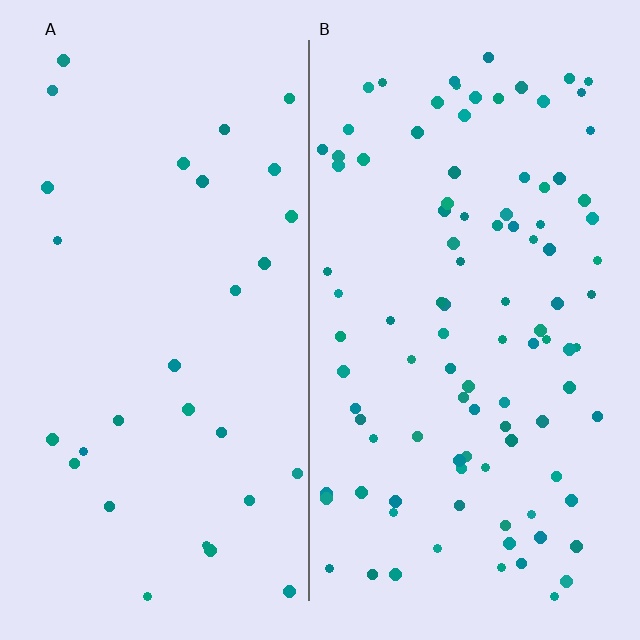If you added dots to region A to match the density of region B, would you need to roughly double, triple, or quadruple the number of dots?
Approximately triple.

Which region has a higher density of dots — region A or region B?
B (the right).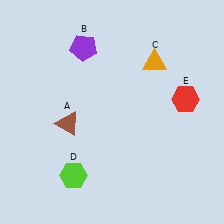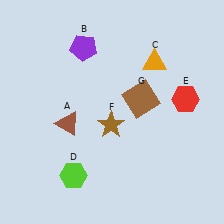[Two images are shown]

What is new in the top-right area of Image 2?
A brown square (G) was added in the top-right area of Image 2.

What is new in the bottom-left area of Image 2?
A brown star (F) was added in the bottom-left area of Image 2.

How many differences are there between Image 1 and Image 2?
There are 2 differences between the two images.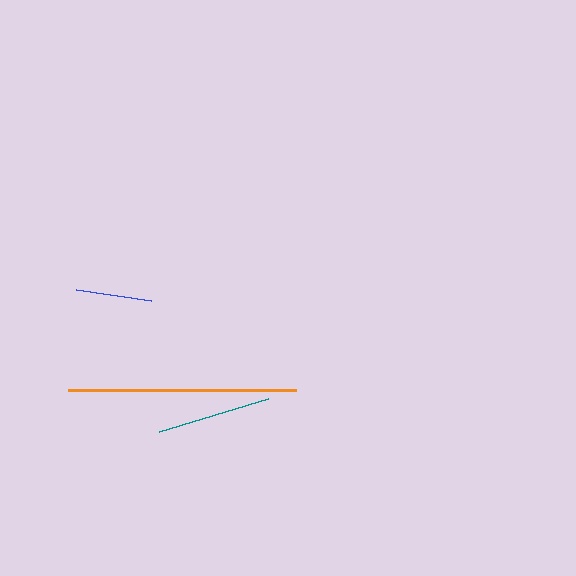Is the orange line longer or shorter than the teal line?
The orange line is longer than the teal line.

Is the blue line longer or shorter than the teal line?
The teal line is longer than the blue line.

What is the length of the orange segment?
The orange segment is approximately 229 pixels long.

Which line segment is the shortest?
The blue line is the shortest at approximately 76 pixels.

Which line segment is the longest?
The orange line is the longest at approximately 229 pixels.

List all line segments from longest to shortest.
From longest to shortest: orange, teal, blue.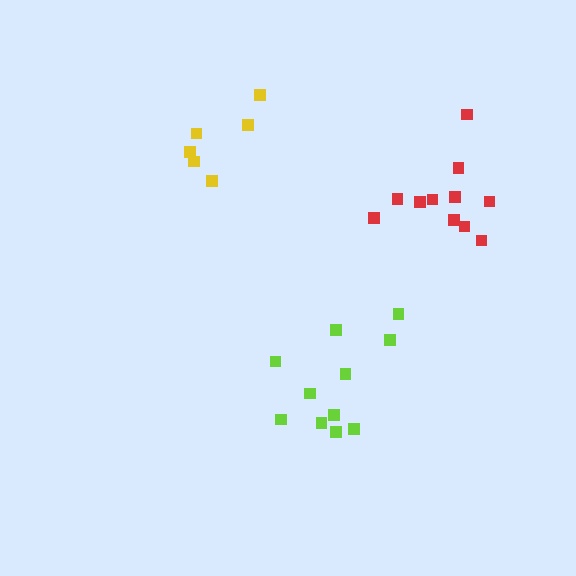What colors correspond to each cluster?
The clusters are colored: lime, red, yellow.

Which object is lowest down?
The lime cluster is bottommost.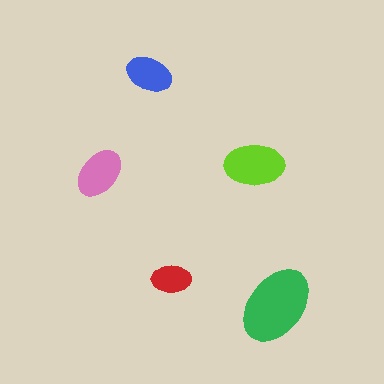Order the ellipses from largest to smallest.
the green one, the lime one, the pink one, the blue one, the red one.